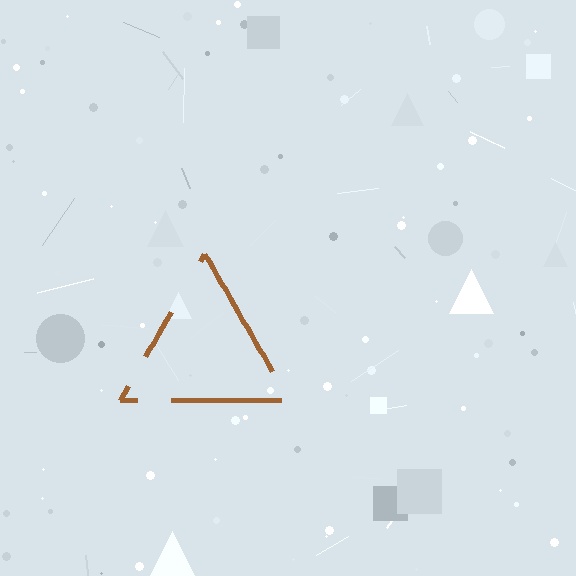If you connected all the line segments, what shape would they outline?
They would outline a triangle.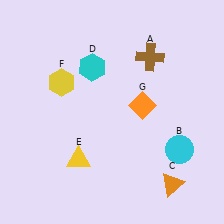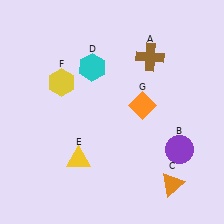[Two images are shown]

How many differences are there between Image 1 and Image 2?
There is 1 difference between the two images.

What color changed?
The circle (B) changed from cyan in Image 1 to purple in Image 2.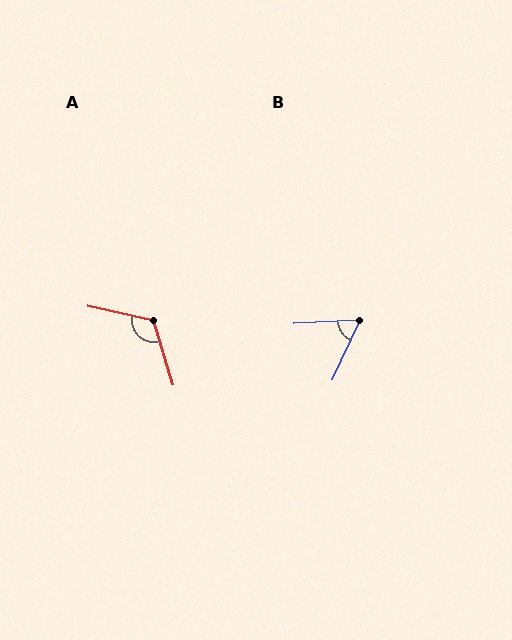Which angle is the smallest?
B, at approximately 63 degrees.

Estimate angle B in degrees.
Approximately 63 degrees.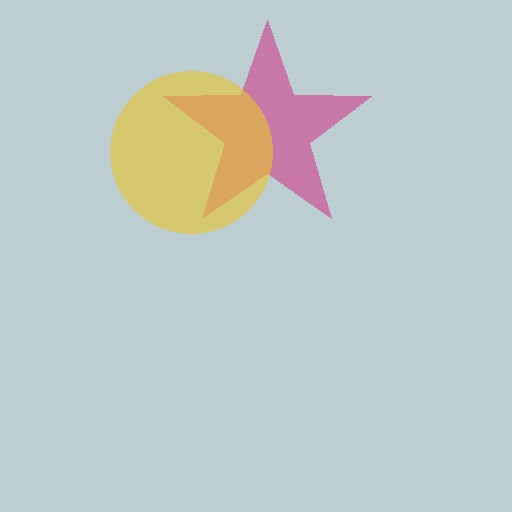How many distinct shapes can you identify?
There are 2 distinct shapes: a magenta star, a yellow circle.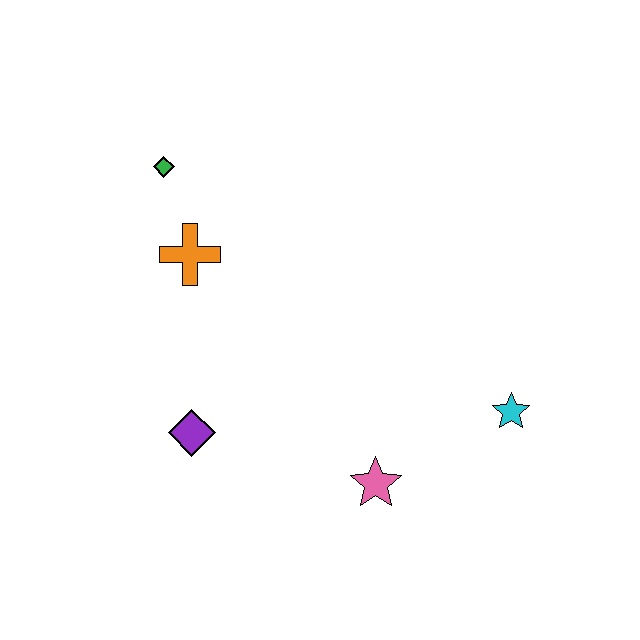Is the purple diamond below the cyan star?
Yes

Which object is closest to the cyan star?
The pink star is closest to the cyan star.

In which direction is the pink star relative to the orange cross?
The pink star is below the orange cross.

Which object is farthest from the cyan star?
The green diamond is farthest from the cyan star.